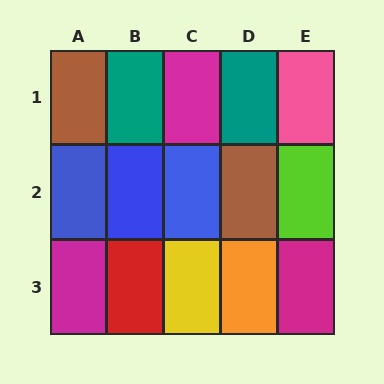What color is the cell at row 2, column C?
Blue.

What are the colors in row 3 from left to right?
Magenta, red, yellow, orange, magenta.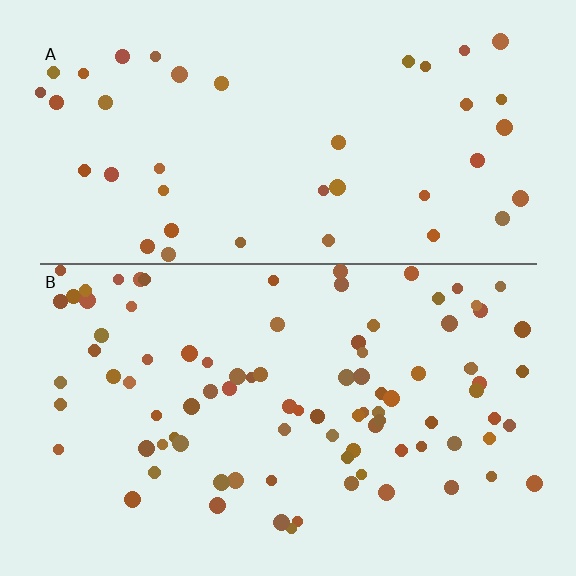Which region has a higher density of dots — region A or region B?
B (the bottom).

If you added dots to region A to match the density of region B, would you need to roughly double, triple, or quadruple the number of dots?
Approximately double.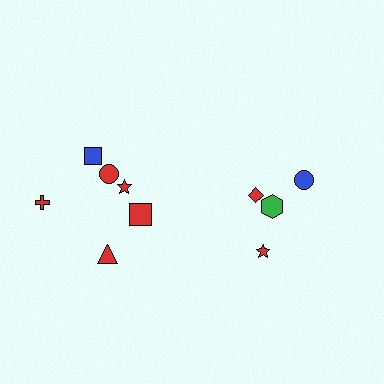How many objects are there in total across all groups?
There are 10 objects.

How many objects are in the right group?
There are 4 objects.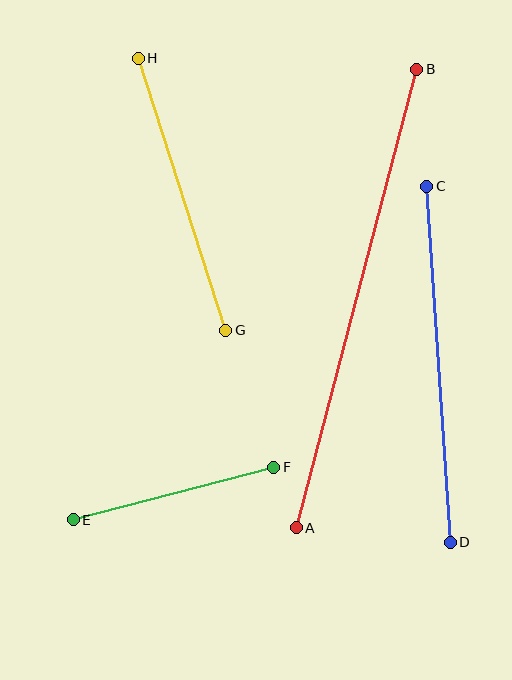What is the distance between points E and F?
The distance is approximately 207 pixels.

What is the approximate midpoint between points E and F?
The midpoint is at approximately (174, 494) pixels.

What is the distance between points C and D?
The distance is approximately 357 pixels.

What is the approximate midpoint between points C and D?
The midpoint is at approximately (438, 364) pixels.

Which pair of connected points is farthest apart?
Points A and B are farthest apart.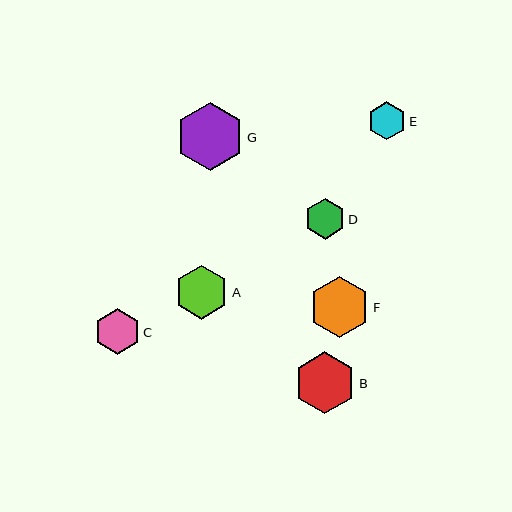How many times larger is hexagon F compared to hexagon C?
Hexagon F is approximately 1.3 times the size of hexagon C.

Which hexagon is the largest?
Hexagon G is the largest with a size of approximately 68 pixels.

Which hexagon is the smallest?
Hexagon E is the smallest with a size of approximately 38 pixels.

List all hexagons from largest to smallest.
From largest to smallest: G, B, F, A, C, D, E.